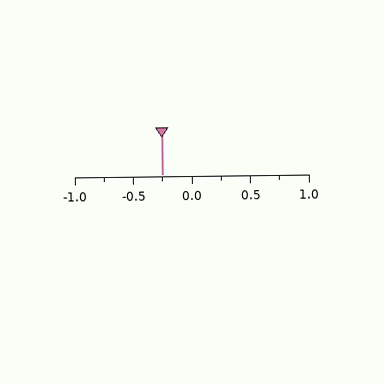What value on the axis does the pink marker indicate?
The marker indicates approximately -0.25.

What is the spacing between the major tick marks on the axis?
The major ticks are spaced 0.5 apart.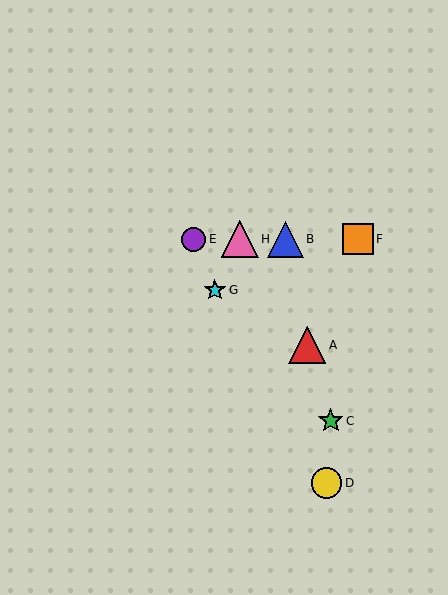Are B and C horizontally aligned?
No, B is at y≈239 and C is at y≈421.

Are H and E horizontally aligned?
Yes, both are at y≈239.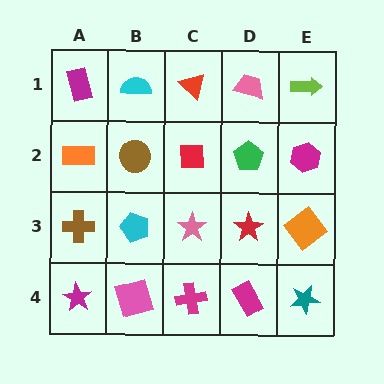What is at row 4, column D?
A magenta rectangle.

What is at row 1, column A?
A magenta rectangle.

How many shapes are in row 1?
5 shapes.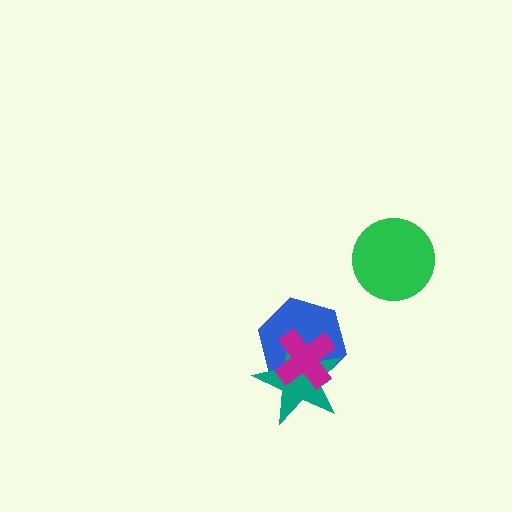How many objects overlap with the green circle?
0 objects overlap with the green circle.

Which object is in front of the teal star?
The magenta cross is in front of the teal star.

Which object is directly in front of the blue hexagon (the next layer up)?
The teal star is directly in front of the blue hexagon.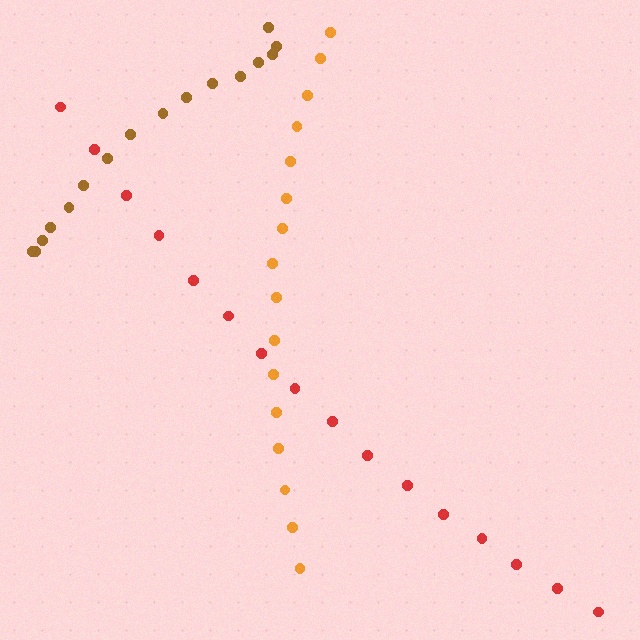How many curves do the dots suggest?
There are 3 distinct paths.